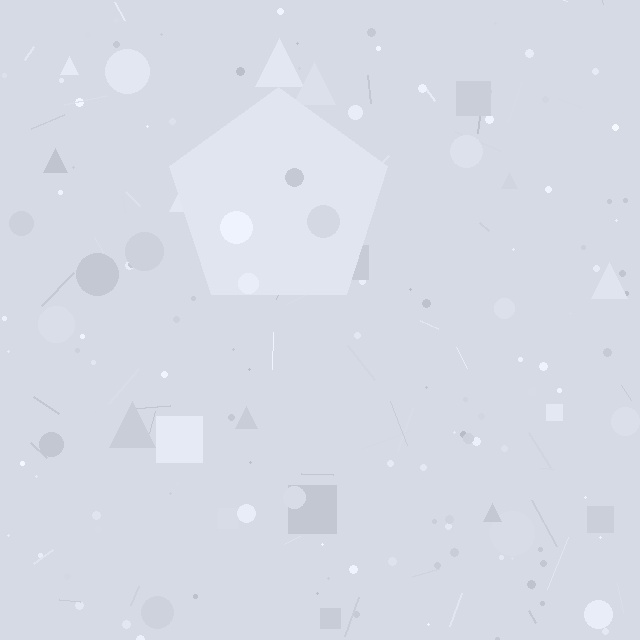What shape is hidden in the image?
A pentagon is hidden in the image.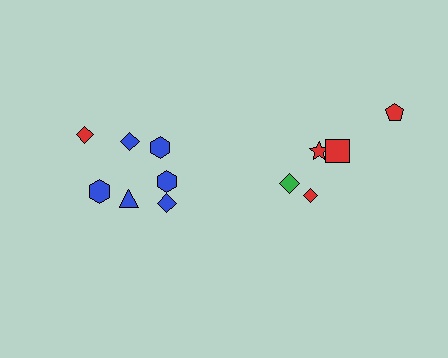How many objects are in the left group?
There are 7 objects.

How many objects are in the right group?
There are 5 objects.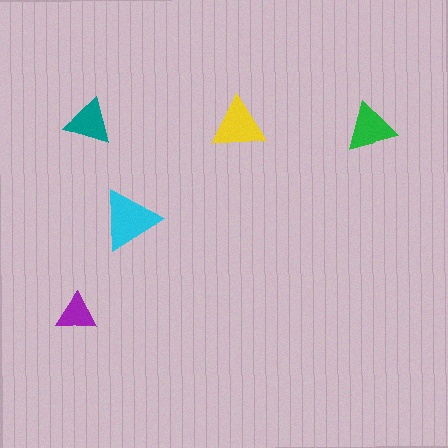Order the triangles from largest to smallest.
the cyan one, the yellow one, the green one, the teal one, the purple one.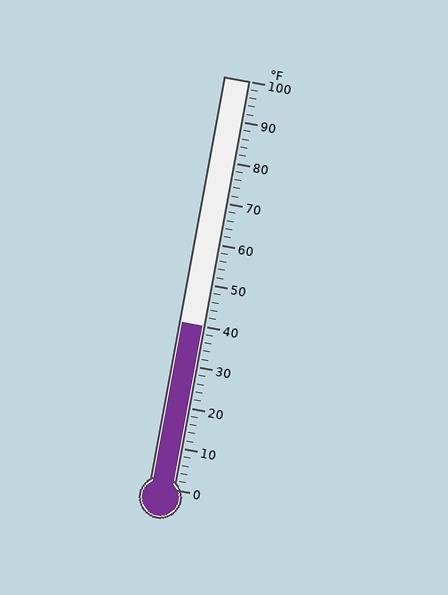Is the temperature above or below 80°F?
The temperature is below 80°F.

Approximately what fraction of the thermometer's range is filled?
The thermometer is filled to approximately 40% of its range.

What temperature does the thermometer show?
The thermometer shows approximately 40°F.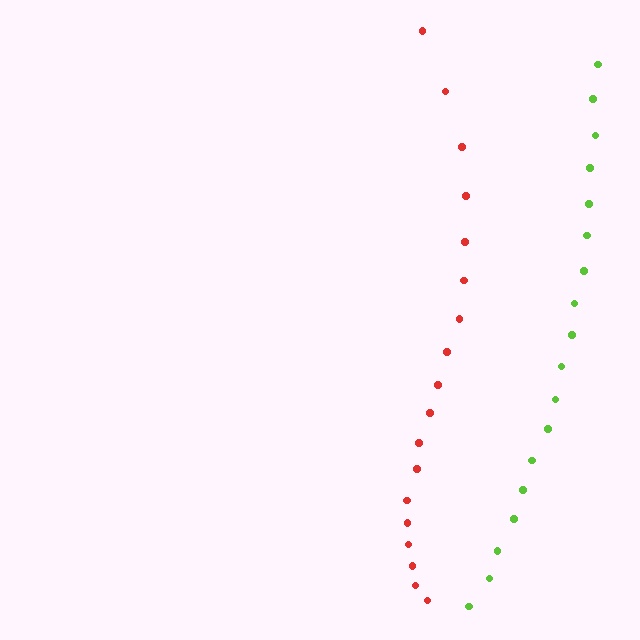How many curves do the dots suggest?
There are 2 distinct paths.